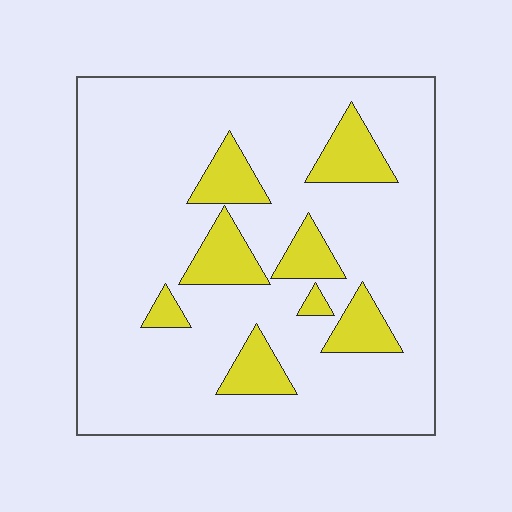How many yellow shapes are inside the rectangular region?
8.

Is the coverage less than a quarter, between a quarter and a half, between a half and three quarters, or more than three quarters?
Less than a quarter.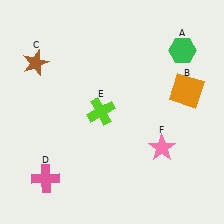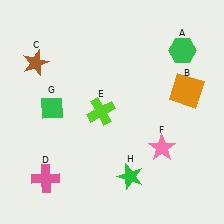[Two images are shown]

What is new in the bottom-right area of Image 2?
A green star (H) was added in the bottom-right area of Image 2.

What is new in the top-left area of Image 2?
A green diamond (G) was added in the top-left area of Image 2.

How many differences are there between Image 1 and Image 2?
There are 2 differences between the two images.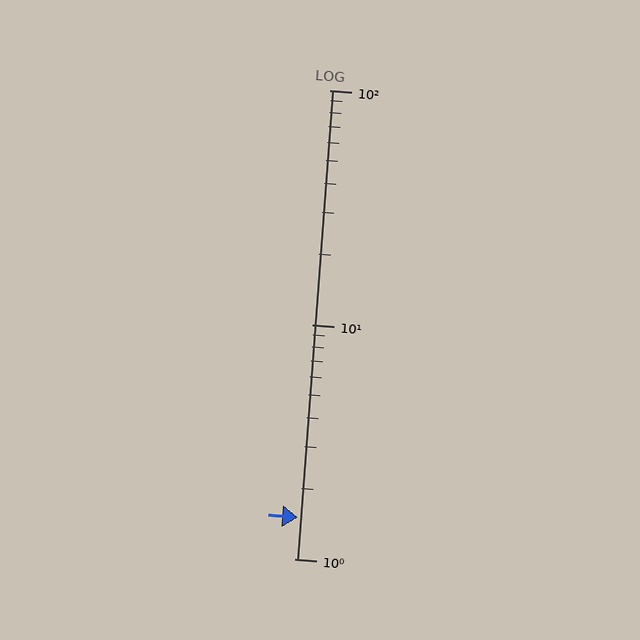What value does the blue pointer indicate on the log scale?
The pointer indicates approximately 1.5.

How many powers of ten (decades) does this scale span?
The scale spans 2 decades, from 1 to 100.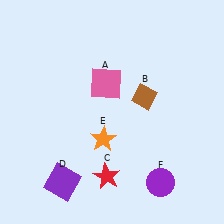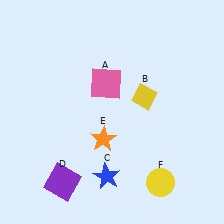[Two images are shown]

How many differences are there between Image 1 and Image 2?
There are 3 differences between the two images.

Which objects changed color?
B changed from brown to yellow. C changed from red to blue. F changed from purple to yellow.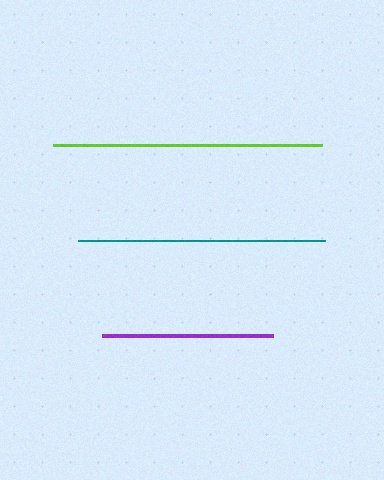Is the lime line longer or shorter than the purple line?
The lime line is longer than the purple line.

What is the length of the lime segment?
The lime segment is approximately 269 pixels long.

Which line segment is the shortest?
The purple line is the shortest at approximately 171 pixels.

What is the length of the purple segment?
The purple segment is approximately 171 pixels long.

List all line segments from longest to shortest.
From longest to shortest: lime, teal, purple.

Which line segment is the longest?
The lime line is the longest at approximately 269 pixels.